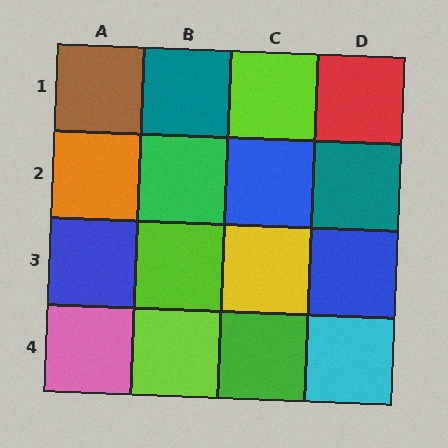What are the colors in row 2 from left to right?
Orange, green, blue, teal.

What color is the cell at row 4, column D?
Cyan.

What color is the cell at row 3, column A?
Blue.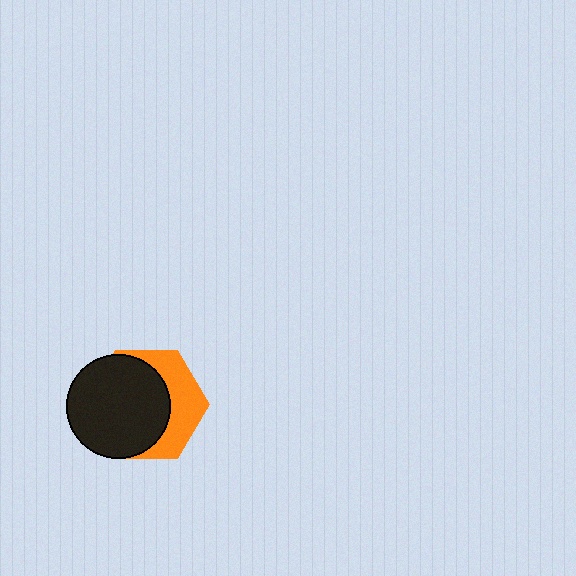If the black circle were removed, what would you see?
You would see the complete orange hexagon.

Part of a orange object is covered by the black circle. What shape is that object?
It is a hexagon.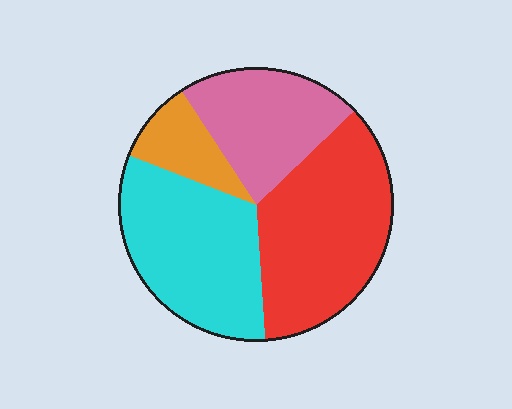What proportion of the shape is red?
Red takes up about three eighths (3/8) of the shape.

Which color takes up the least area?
Orange, at roughly 10%.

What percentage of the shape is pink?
Pink takes up about one fifth (1/5) of the shape.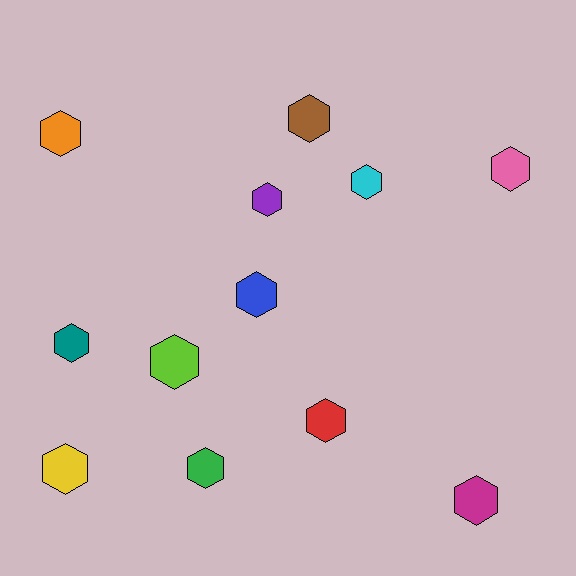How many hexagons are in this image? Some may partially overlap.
There are 12 hexagons.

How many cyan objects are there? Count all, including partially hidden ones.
There is 1 cyan object.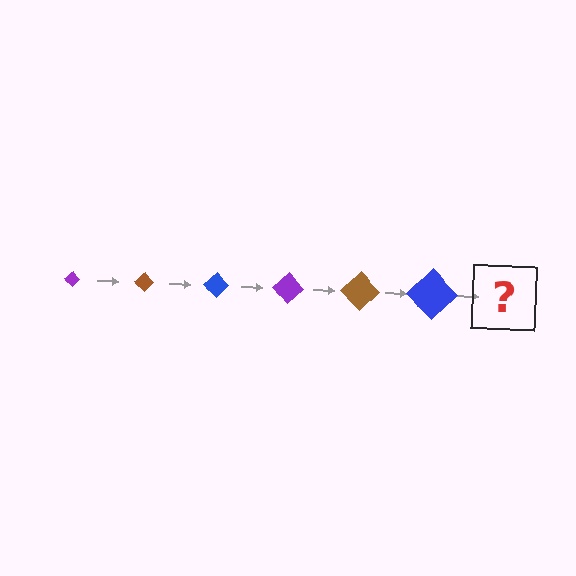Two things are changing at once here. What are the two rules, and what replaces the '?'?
The two rules are that the diamond grows larger each step and the color cycles through purple, brown, and blue. The '?' should be a purple diamond, larger than the previous one.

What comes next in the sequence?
The next element should be a purple diamond, larger than the previous one.